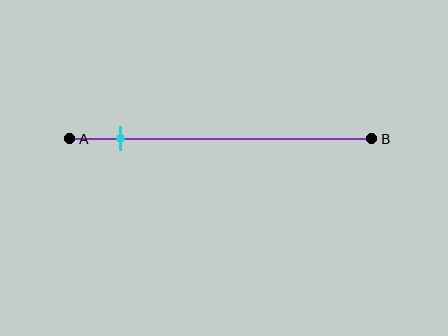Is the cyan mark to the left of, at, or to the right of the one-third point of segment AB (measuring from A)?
The cyan mark is to the left of the one-third point of segment AB.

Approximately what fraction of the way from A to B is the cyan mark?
The cyan mark is approximately 15% of the way from A to B.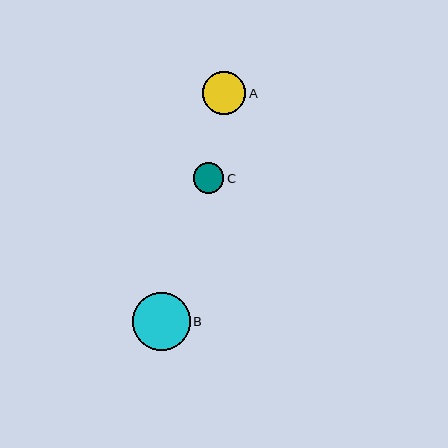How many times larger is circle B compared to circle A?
Circle B is approximately 1.3 times the size of circle A.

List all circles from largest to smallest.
From largest to smallest: B, A, C.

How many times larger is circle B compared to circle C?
Circle B is approximately 1.9 times the size of circle C.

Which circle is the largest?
Circle B is the largest with a size of approximately 58 pixels.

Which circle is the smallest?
Circle C is the smallest with a size of approximately 31 pixels.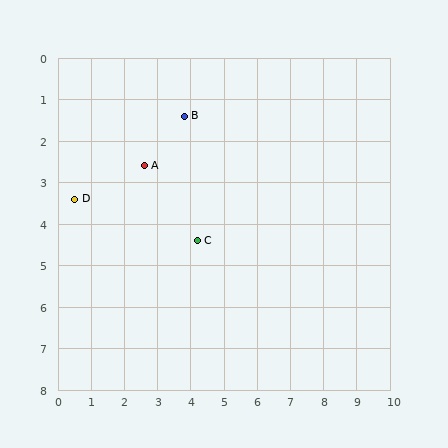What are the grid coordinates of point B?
Point B is at approximately (3.8, 1.4).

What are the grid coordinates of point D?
Point D is at approximately (0.5, 3.4).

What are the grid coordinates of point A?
Point A is at approximately (2.6, 2.6).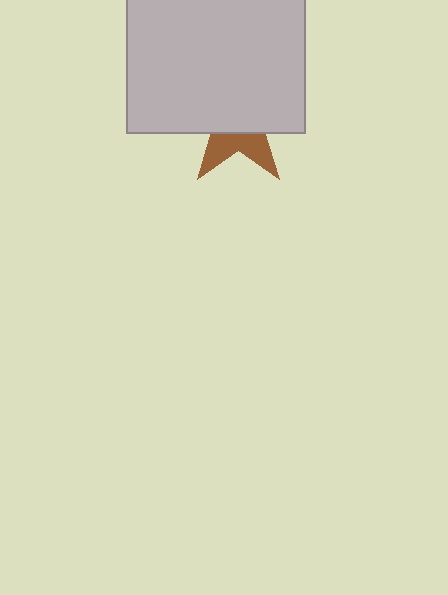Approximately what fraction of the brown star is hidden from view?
Roughly 66% of the brown star is hidden behind the light gray rectangle.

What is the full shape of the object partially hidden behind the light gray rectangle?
The partially hidden object is a brown star.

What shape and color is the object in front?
The object in front is a light gray rectangle.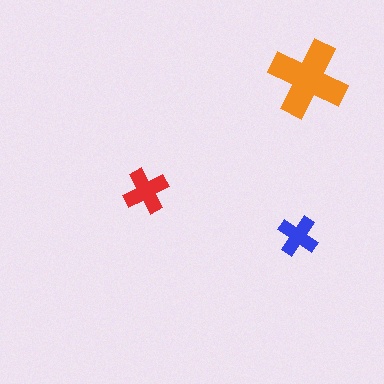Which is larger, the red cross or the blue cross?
The red one.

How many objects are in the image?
There are 3 objects in the image.